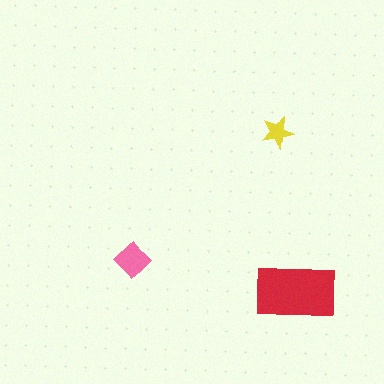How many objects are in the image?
There are 3 objects in the image.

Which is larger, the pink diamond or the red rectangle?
The red rectangle.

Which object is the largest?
The red rectangle.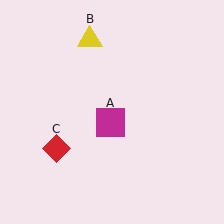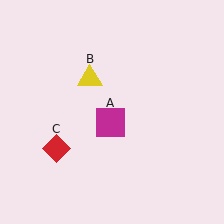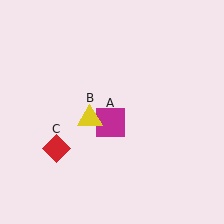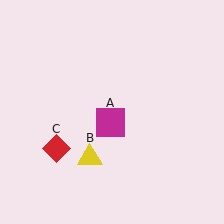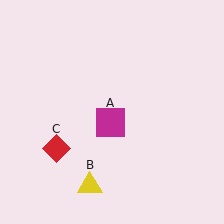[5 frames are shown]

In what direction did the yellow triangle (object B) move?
The yellow triangle (object B) moved down.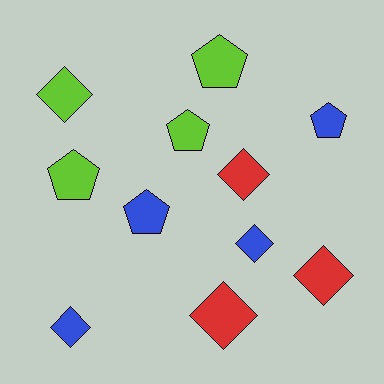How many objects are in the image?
There are 11 objects.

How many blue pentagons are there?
There are 2 blue pentagons.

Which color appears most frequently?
Blue, with 4 objects.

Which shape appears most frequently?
Diamond, with 6 objects.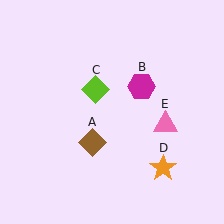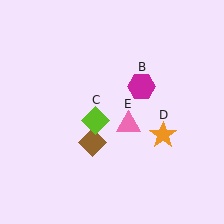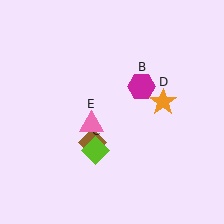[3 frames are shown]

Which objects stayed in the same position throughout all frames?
Brown diamond (object A) and magenta hexagon (object B) remained stationary.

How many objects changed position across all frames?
3 objects changed position: lime diamond (object C), orange star (object D), pink triangle (object E).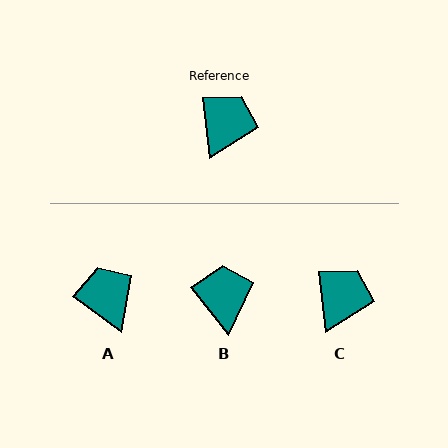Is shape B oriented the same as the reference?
No, it is off by about 33 degrees.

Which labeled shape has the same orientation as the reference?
C.